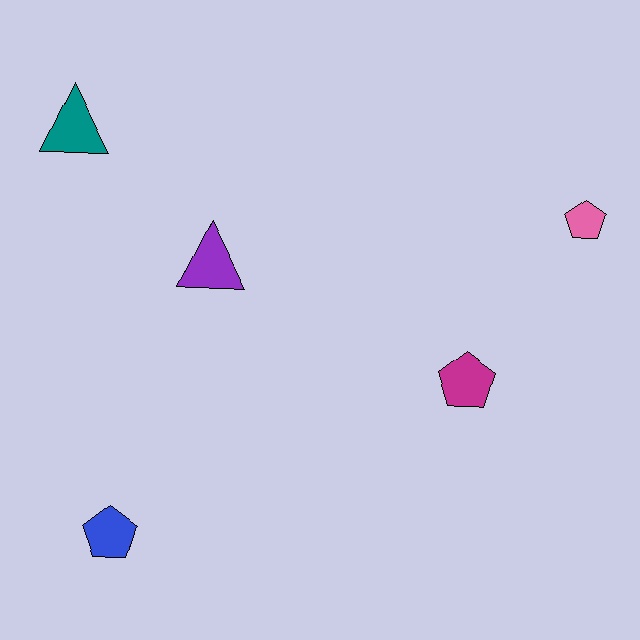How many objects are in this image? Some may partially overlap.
There are 5 objects.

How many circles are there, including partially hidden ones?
There are no circles.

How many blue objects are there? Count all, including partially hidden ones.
There is 1 blue object.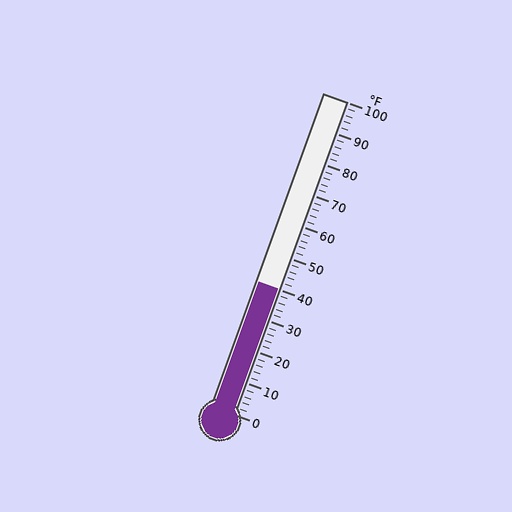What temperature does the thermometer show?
The thermometer shows approximately 40°F.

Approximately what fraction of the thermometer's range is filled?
The thermometer is filled to approximately 40% of its range.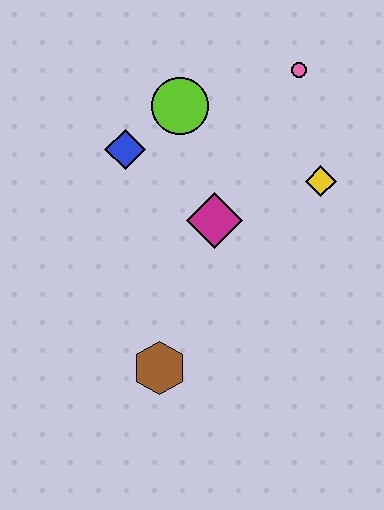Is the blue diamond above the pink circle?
No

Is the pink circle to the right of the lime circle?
Yes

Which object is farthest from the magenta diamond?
The pink circle is farthest from the magenta diamond.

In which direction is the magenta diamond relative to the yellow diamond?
The magenta diamond is to the left of the yellow diamond.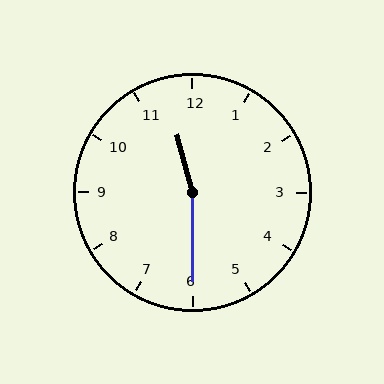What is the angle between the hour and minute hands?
Approximately 165 degrees.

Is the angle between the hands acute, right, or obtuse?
It is obtuse.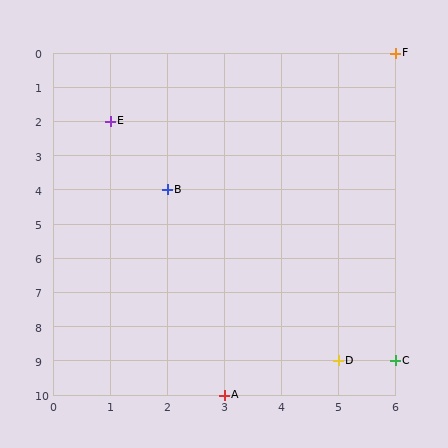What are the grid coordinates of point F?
Point F is at grid coordinates (6, 0).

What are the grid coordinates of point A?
Point A is at grid coordinates (3, 10).